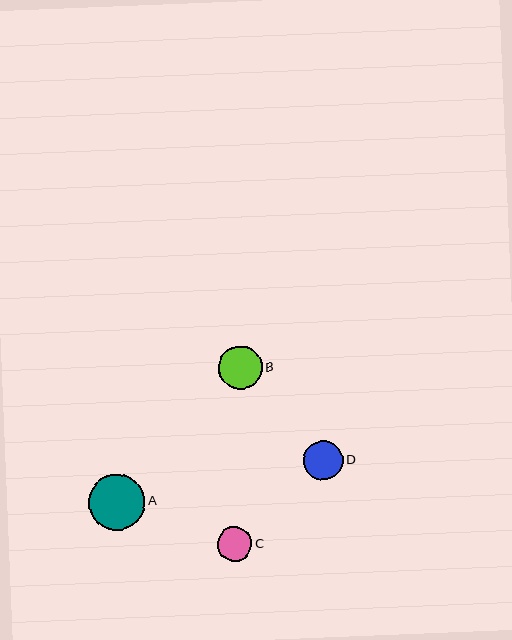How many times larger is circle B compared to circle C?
Circle B is approximately 1.3 times the size of circle C.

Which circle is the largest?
Circle A is the largest with a size of approximately 56 pixels.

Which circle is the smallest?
Circle C is the smallest with a size of approximately 34 pixels.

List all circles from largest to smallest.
From largest to smallest: A, B, D, C.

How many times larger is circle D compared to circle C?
Circle D is approximately 1.2 times the size of circle C.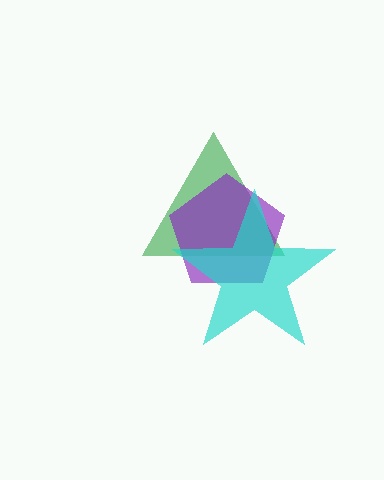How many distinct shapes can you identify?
There are 3 distinct shapes: a green triangle, a purple pentagon, a cyan star.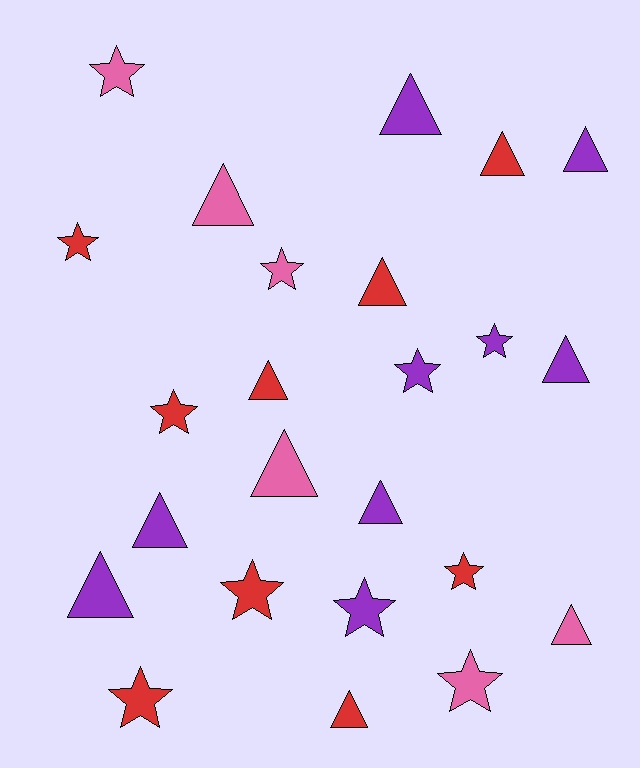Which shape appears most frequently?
Triangle, with 13 objects.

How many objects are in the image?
There are 24 objects.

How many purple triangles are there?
There are 6 purple triangles.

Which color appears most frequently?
Red, with 9 objects.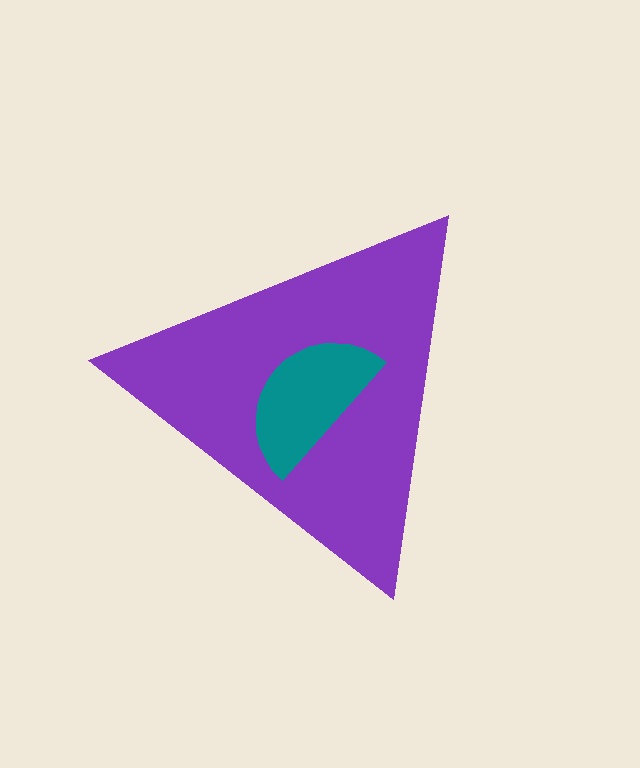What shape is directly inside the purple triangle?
The teal semicircle.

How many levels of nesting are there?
2.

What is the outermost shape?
The purple triangle.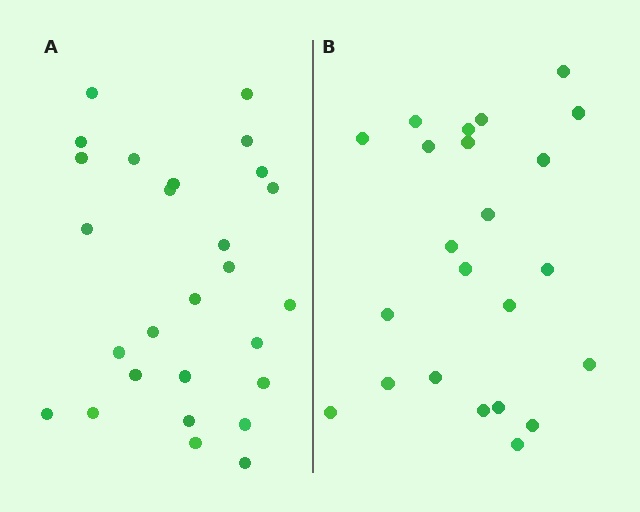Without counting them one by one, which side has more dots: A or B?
Region A (the left region) has more dots.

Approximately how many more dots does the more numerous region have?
Region A has about 4 more dots than region B.